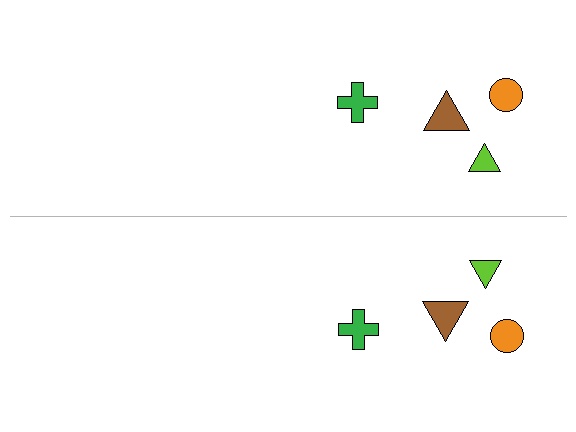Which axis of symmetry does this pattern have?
The pattern has a horizontal axis of symmetry running through the center of the image.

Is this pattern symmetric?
Yes, this pattern has bilateral (reflection) symmetry.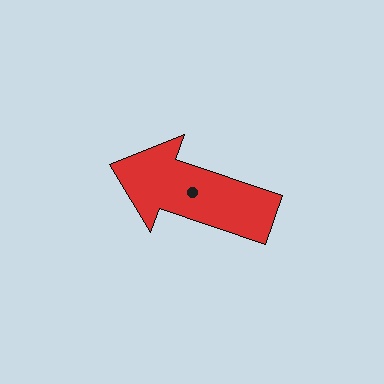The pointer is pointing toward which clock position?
Roughly 10 o'clock.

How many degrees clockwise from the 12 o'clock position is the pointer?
Approximately 289 degrees.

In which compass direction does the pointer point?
West.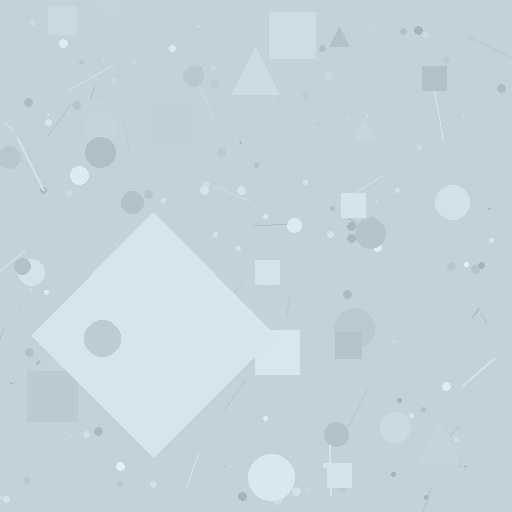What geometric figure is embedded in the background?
A diamond is embedded in the background.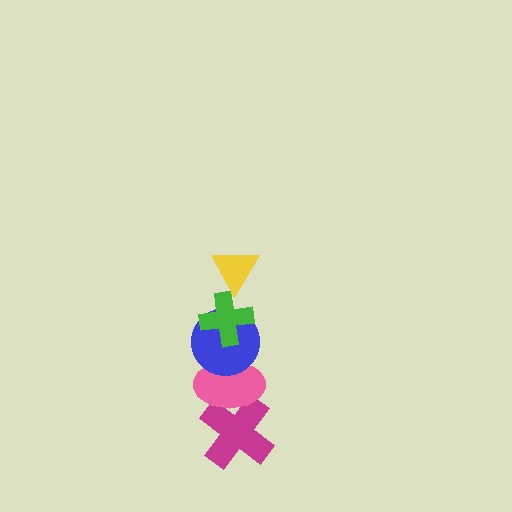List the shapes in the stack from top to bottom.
From top to bottom: the yellow triangle, the green cross, the blue circle, the pink ellipse, the magenta cross.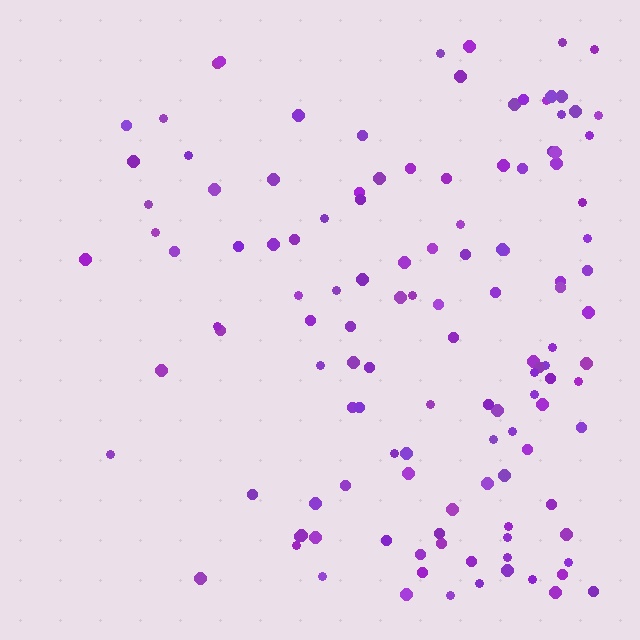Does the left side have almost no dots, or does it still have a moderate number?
Still a moderate number, just noticeably fewer than the right.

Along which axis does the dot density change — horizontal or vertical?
Horizontal.